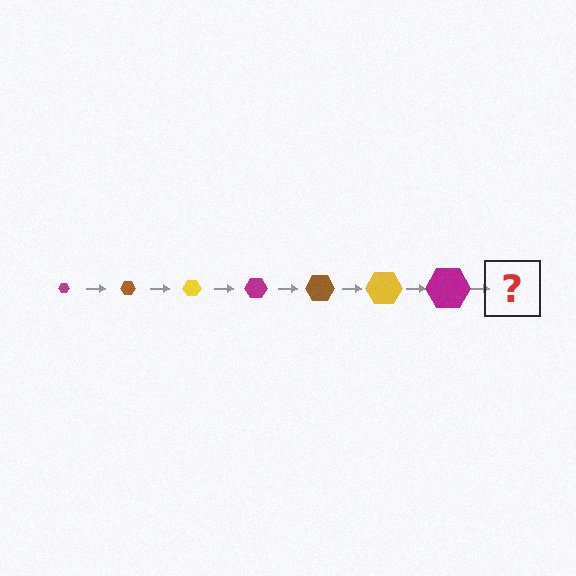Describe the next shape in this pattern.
It should be a brown hexagon, larger than the previous one.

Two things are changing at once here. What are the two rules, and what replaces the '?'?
The two rules are that the hexagon grows larger each step and the color cycles through magenta, brown, and yellow. The '?' should be a brown hexagon, larger than the previous one.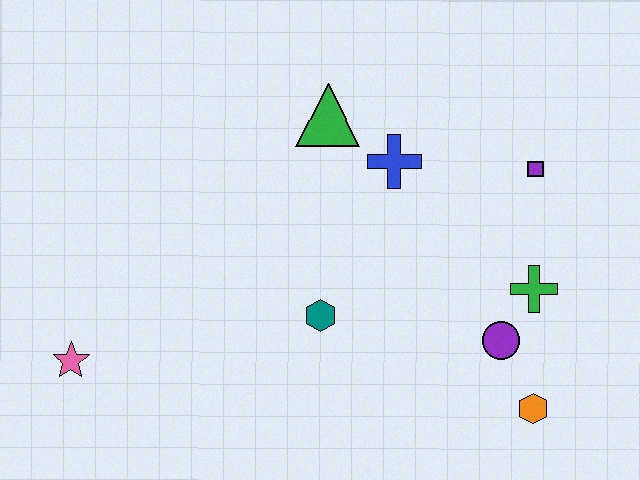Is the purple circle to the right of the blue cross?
Yes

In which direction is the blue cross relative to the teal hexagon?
The blue cross is above the teal hexagon.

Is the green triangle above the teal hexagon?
Yes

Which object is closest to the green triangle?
The blue cross is closest to the green triangle.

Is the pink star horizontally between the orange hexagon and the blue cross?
No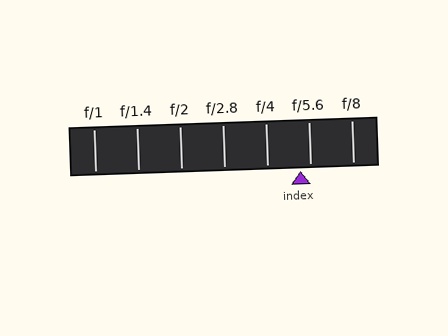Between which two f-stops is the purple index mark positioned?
The index mark is between f/4 and f/5.6.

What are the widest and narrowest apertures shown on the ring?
The widest aperture shown is f/1 and the narrowest is f/8.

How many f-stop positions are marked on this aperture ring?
There are 7 f-stop positions marked.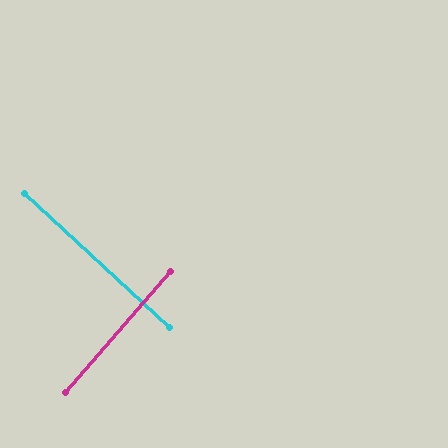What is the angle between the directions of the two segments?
Approximately 88 degrees.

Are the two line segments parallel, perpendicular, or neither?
Perpendicular — they meet at approximately 88°.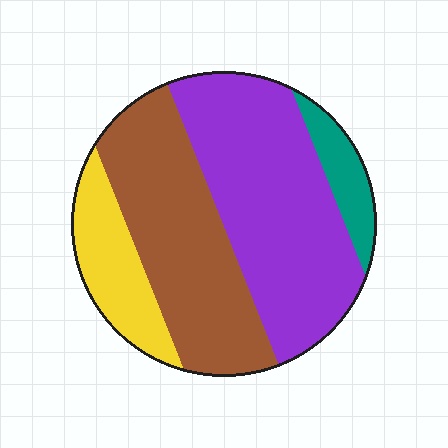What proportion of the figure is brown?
Brown covers around 35% of the figure.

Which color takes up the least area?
Teal, at roughly 10%.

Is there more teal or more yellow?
Yellow.